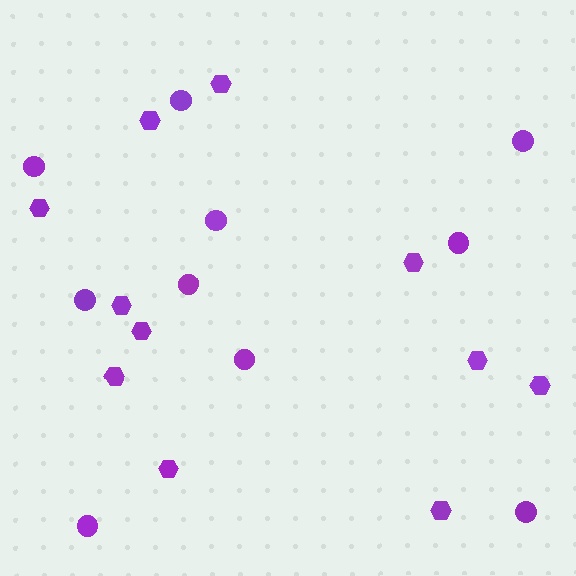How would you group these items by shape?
There are 2 groups: one group of circles (10) and one group of hexagons (11).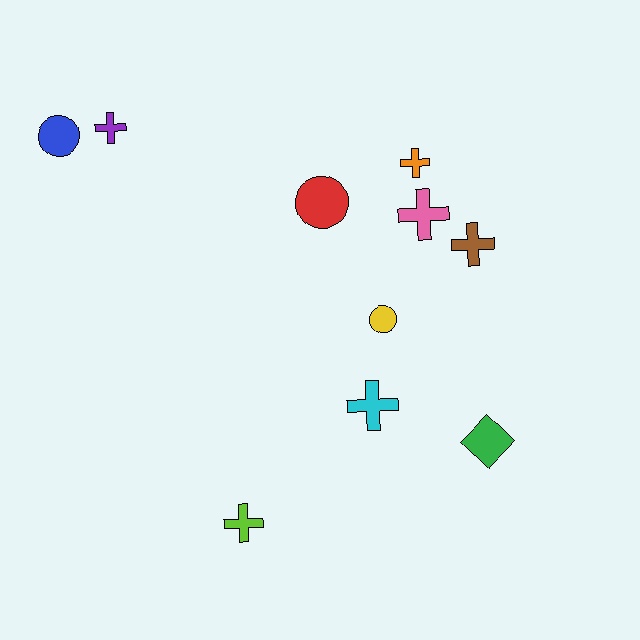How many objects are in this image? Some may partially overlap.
There are 10 objects.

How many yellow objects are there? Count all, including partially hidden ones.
There is 1 yellow object.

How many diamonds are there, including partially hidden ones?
There is 1 diamond.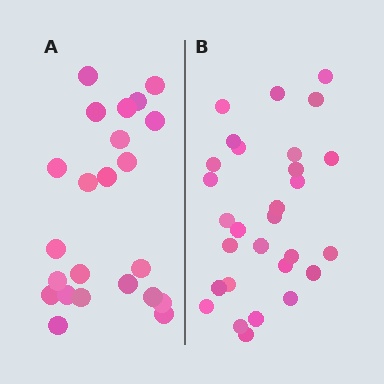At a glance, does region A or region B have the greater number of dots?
Region B (the right region) has more dots.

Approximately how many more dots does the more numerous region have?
Region B has about 6 more dots than region A.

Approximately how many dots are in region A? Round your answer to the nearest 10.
About 20 dots. (The exact count is 23, which rounds to 20.)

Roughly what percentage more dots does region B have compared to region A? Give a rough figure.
About 25% more.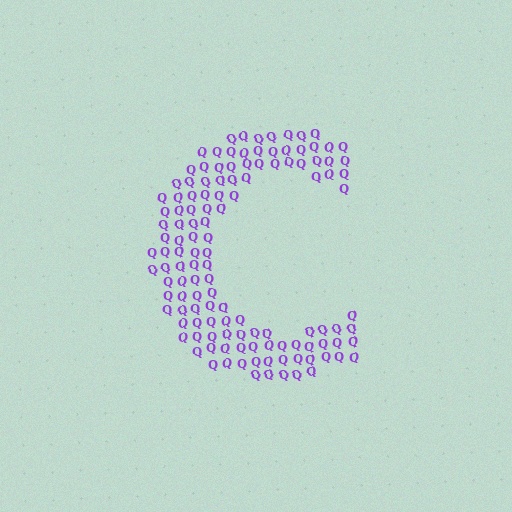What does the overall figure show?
The overall figure shows the letter C.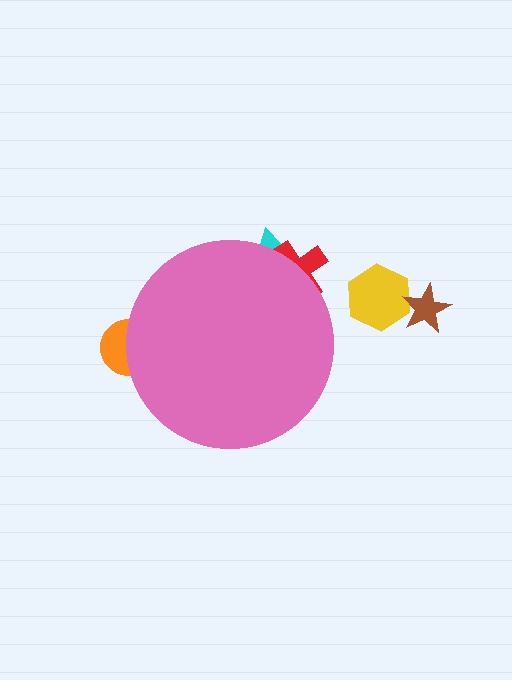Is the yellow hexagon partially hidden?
No, the yellow hexagon is fully visible.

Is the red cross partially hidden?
Yes, the red cross is partially hidden behind the pink circle.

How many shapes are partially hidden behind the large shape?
3 shapes are partially hidden.